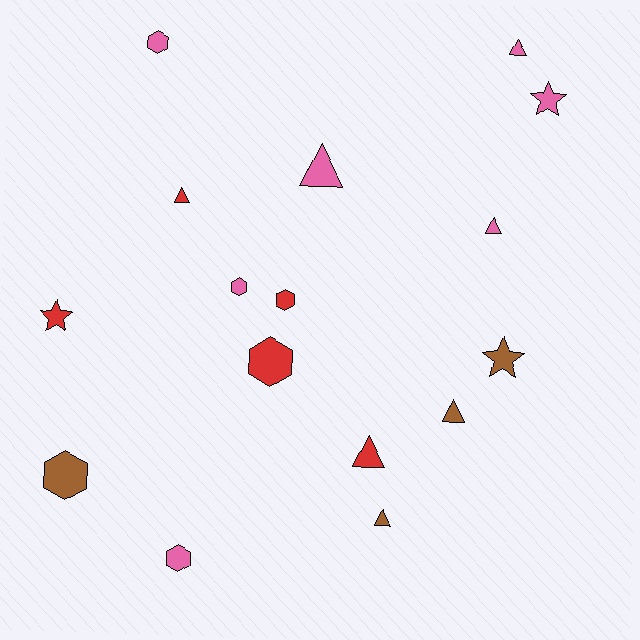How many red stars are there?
There is 1 red star.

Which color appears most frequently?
Pink, with 7 objects.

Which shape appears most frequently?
Triangle, with 7 objects.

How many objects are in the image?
There are 16 objects.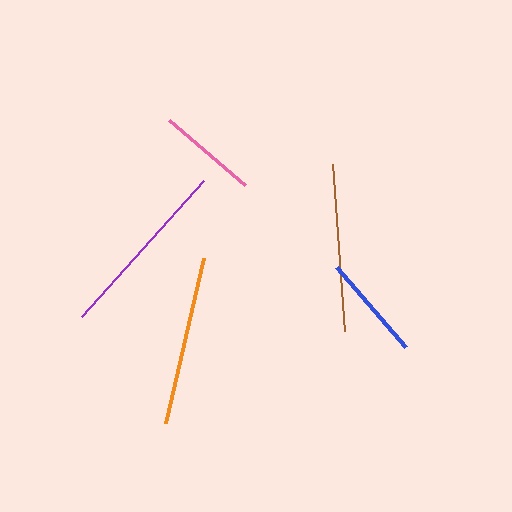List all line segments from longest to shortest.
From longest to shortest: purple, orange, brown, blue, pink.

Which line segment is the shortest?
The pink line is the shortest at approximately 101 pixels.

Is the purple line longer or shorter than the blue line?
The purple line is longer than the blue line.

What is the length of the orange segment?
The orange segment is approximately 169 pixels long.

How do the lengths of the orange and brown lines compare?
The orange and brown lines are approximately the same length.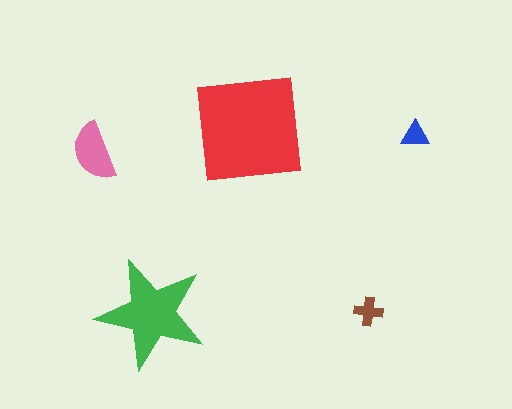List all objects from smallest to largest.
The blue triangle, the brown cross, the pink semicircle, the green star, the red square.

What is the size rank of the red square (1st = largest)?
1st.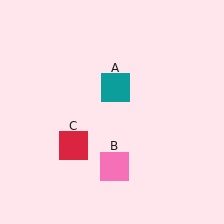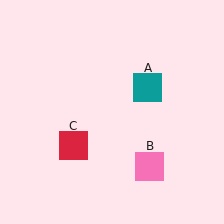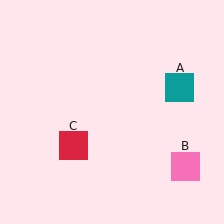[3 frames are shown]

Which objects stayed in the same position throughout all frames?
Red square (object C) remained stationary.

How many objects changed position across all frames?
2 objects changed position: teal square (object A), pink square (object B).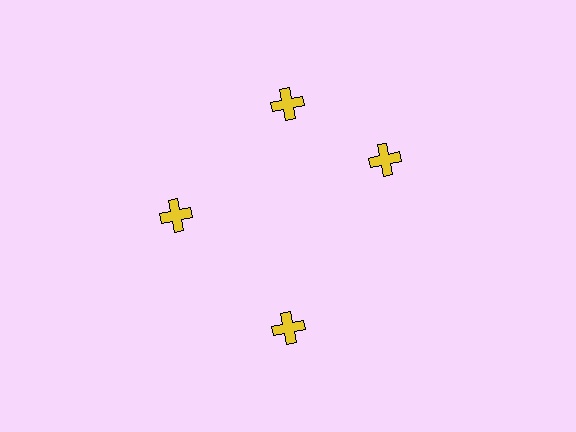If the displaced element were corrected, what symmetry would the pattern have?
It would have 4-fold rotational symmetry — the pattern would map onto itself every 90 degrees.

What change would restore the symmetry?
The symmetry would be restored by rotating it back into even spacing with its neighbors so that all 4 crosses sit at equal angles and equal distance from the center.